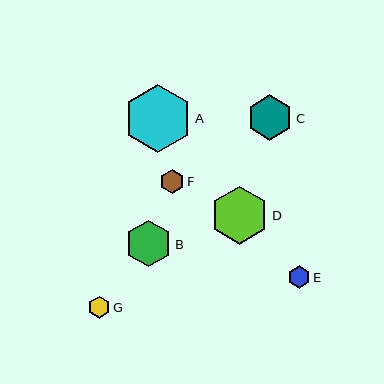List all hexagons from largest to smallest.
From largest to smallest: A, D, B, C, F, E, G.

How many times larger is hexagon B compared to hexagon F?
Hexagon B is approximately 2.0 times the size of hexagon F.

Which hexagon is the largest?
Hexagon A is the largest with a size of approximately 68 pixels.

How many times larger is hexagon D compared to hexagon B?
Hexagon D is approximately 1.2 times the size of hexagon B.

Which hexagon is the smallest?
Hexagon G is the smallest with a size of approximately 22 pixels.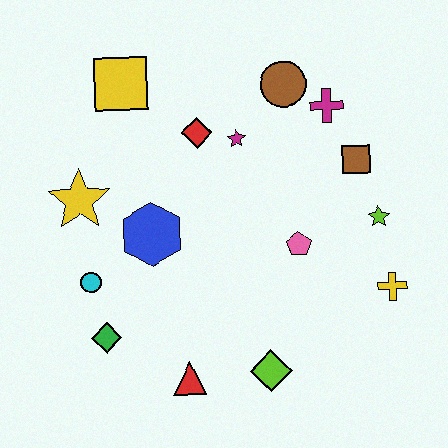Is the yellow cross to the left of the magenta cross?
No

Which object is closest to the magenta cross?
The brown circle is closest to the magenta cross.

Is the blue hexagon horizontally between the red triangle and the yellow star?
Yes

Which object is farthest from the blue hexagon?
The yellow cross is farthest from the blue hexagon.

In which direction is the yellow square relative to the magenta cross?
The yellow square is to the left of the magenta cross.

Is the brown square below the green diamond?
No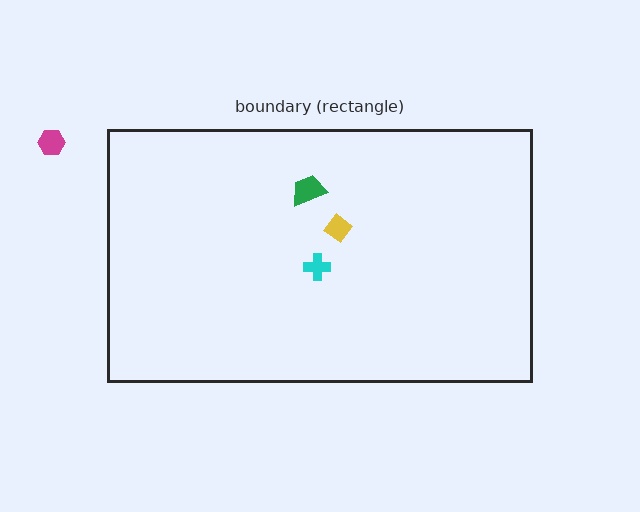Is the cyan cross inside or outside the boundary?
Inside.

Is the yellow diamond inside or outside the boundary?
Inside.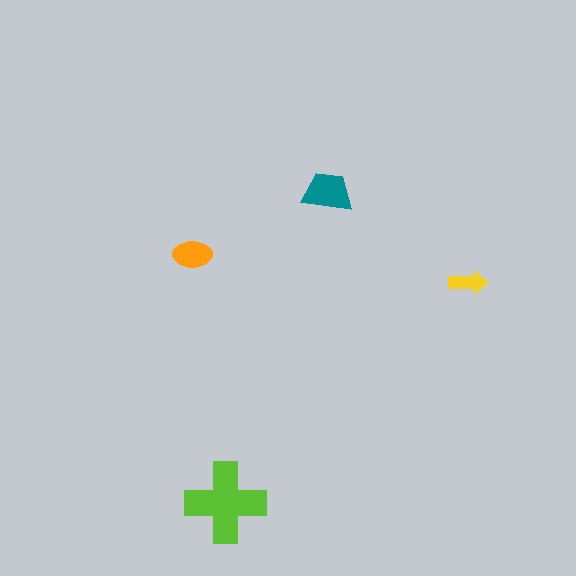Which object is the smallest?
The yellow arrow.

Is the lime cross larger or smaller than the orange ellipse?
Larger.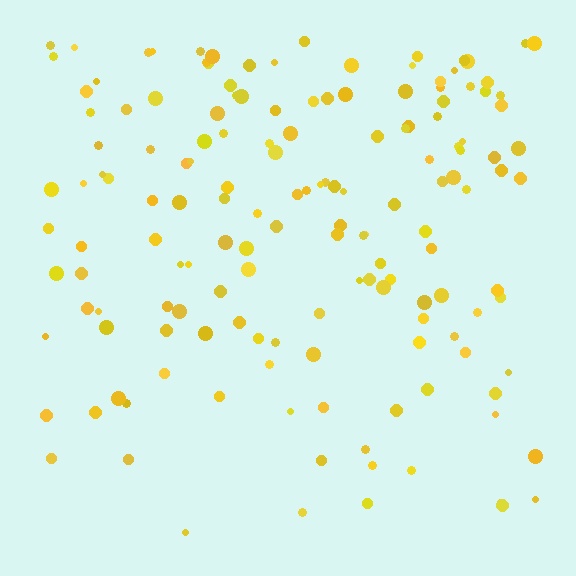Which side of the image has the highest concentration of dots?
The top.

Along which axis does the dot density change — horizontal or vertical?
Vertical.